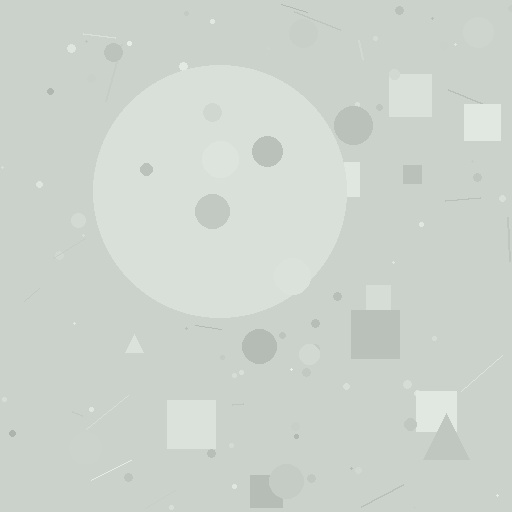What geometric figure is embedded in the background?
A circle is embedded in the background.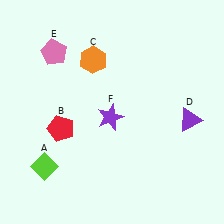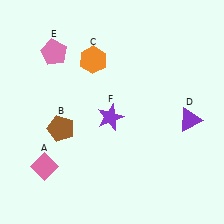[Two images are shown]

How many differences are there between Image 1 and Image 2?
There are 2 differences between the two images.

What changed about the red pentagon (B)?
In Image 1, B is red. In Image 2, it changed to brown.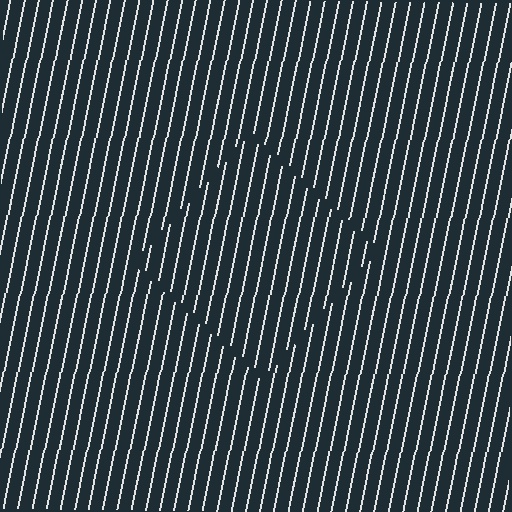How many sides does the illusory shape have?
4 sides — the line-ends trace a square.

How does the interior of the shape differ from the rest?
The interior of the shape contains the same grating, shifted by half a period — the contour is defined by the phase discontinuity where line-ends from the inner and outer gratings abut.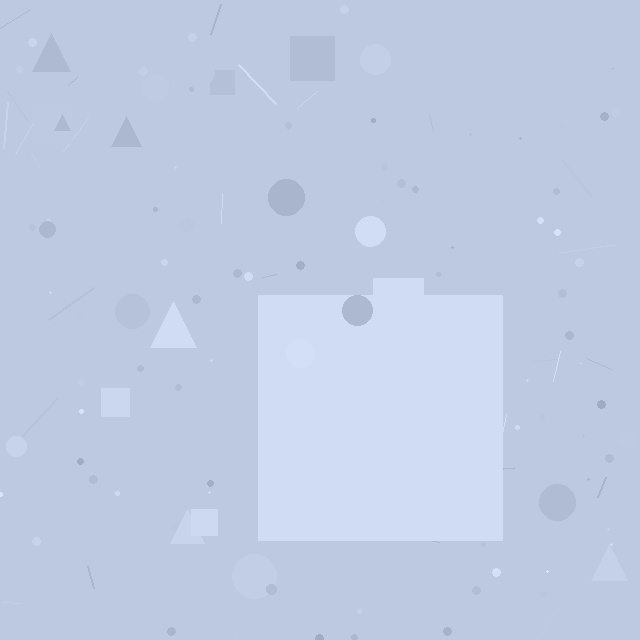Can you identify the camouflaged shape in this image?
The camouflaged shape is a square.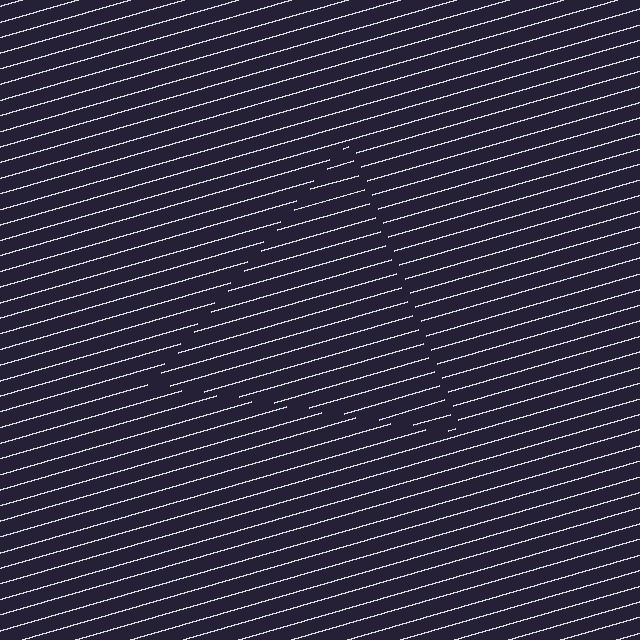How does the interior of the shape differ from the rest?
The interior of the shape contains the same grating, shifted by half a period — the contour is defined by the phase discontinuity where line-ends from the inner and outer gratings abut.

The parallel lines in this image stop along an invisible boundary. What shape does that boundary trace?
An illusory triangle. The interior of the shape contains the same grating, shifted by half a period — the contour is defined by the phase discontinuity where line-ends from the inner and outer gratings abut.